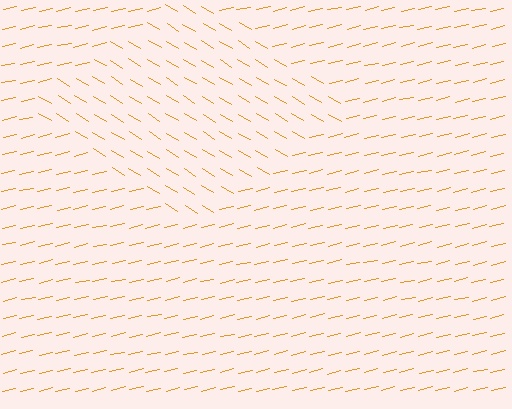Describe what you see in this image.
The image is filled with small orange line segments. A diamond region in the image has lines oriented differently from the surrounding lines, creating a visible texture boundary.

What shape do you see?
I see a diamond.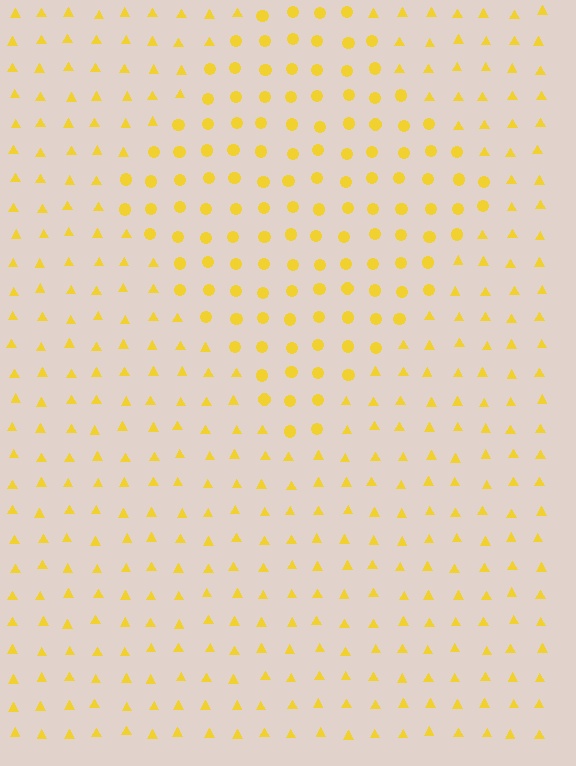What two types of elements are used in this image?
The image uses circles inside the diamond region and triangles outside it.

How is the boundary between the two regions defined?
The boundary is defined by a change in element shape: circles inside vs. triangles outside. All elements share the same color and spacing.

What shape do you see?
I see a diamond.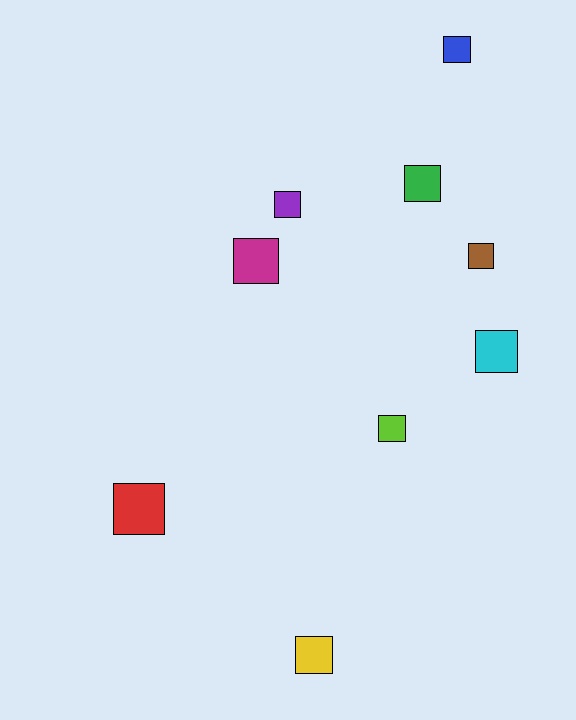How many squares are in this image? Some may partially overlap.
There are 9 squares.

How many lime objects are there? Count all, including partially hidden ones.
There is 1 lime object.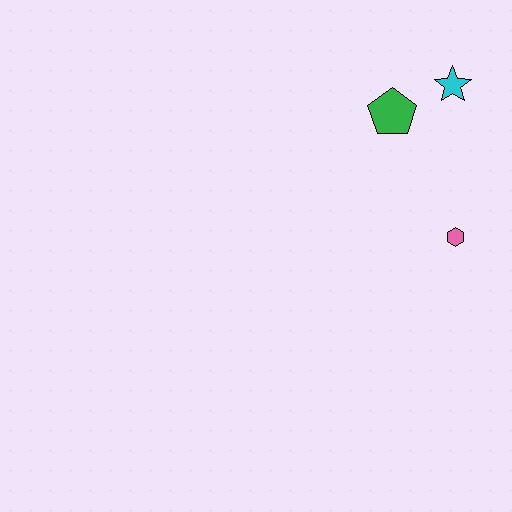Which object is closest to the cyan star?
The green pentagon is closest to the cyan star.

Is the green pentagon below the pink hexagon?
No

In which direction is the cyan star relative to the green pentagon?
The cyan star is to the right of the green pentagon.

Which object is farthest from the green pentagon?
The pink hexagon is farthest from the green pentagon.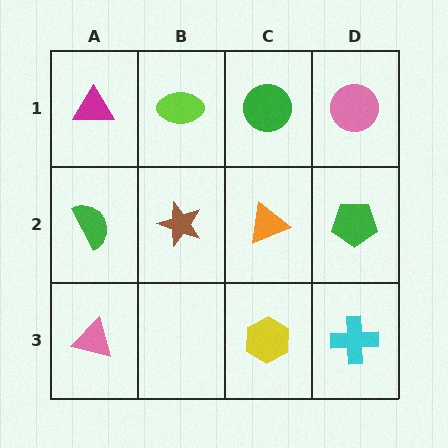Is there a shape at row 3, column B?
No, that cell is empty.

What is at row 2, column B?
A brown star.